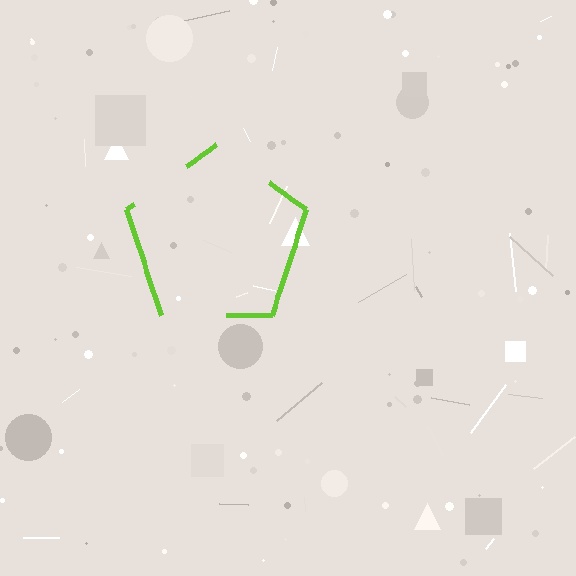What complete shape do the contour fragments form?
The contour fragments form a pentagon.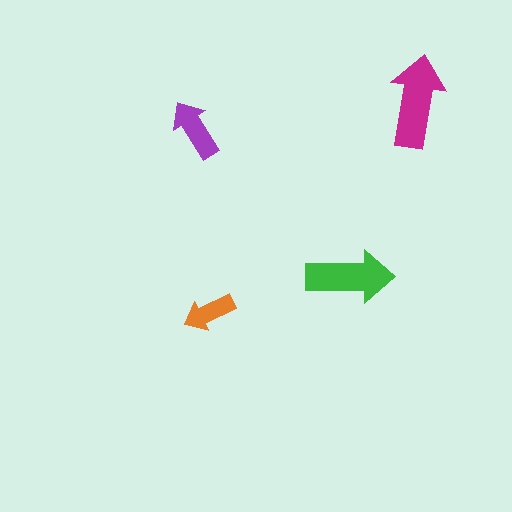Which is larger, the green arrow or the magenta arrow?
The magenta one.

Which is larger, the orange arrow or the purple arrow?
The purple one.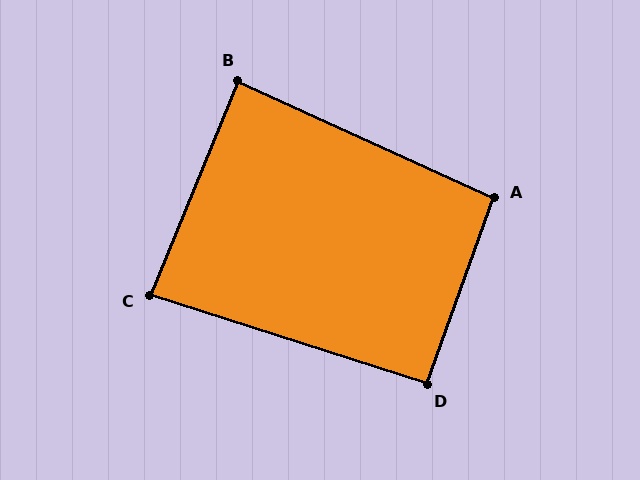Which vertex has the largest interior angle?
A, at approximately 95 degrees.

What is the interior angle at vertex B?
Approximately 88 degrees (approximately right).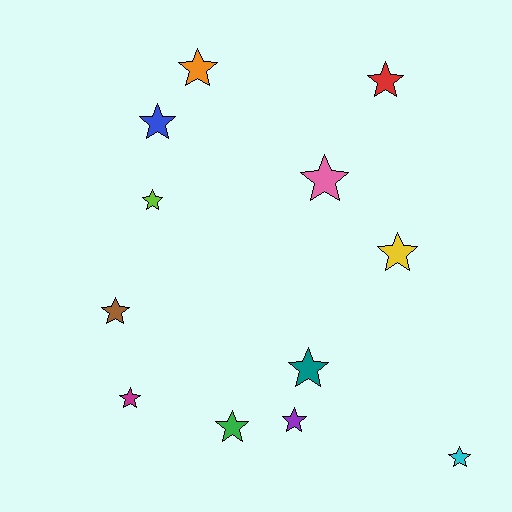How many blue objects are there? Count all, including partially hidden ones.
There is 1 blue object.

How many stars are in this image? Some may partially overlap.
There are 12 stars.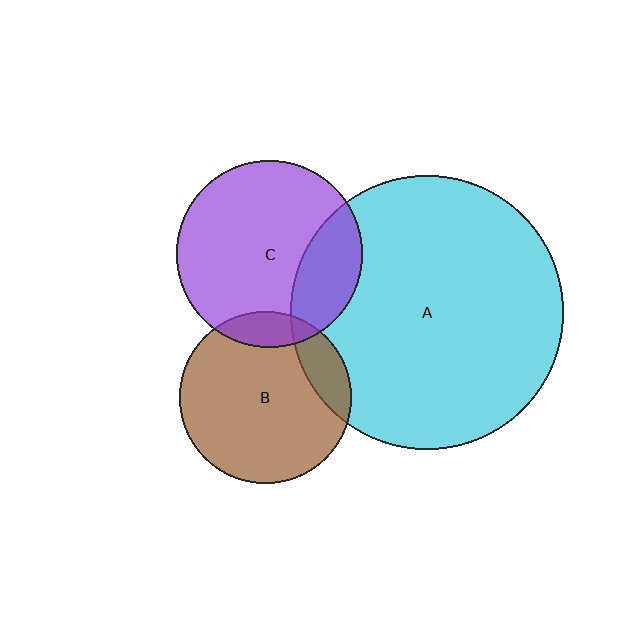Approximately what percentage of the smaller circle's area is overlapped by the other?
Approximately 25%.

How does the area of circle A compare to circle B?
Approximately 2.5 times.